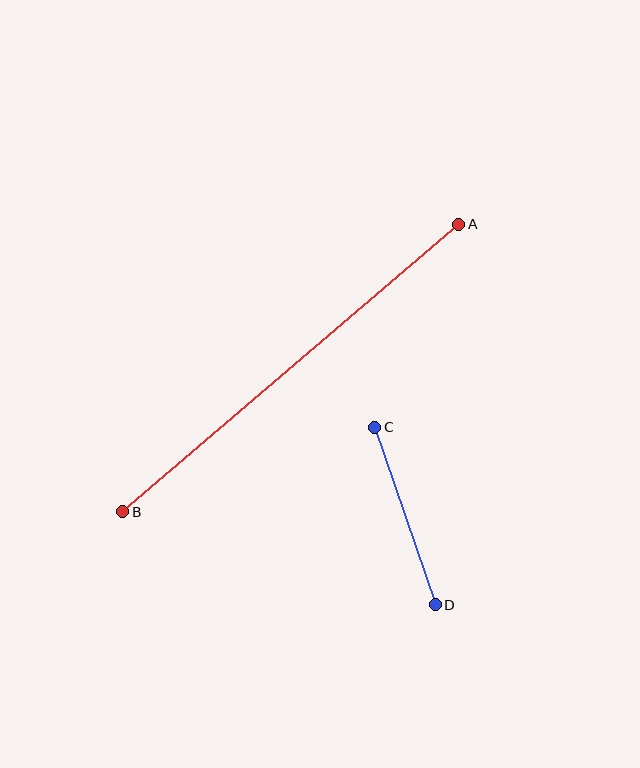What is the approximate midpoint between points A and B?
The midpoint is at approximately (291, 368) pixels.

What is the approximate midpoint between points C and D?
The midpoint is at approximately (405, 516) pixels.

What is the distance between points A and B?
The distance is approximately 442 pixels.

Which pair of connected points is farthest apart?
Points A and B are farthest apart.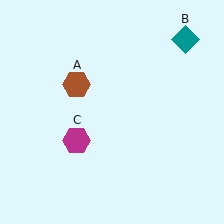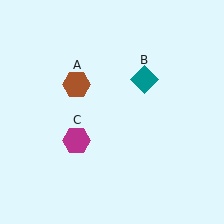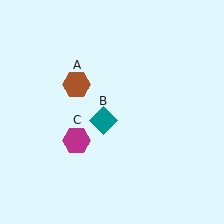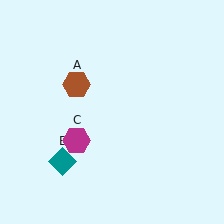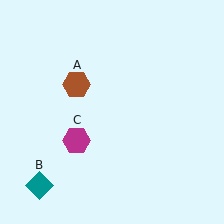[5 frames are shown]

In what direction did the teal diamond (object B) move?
The teal diamond (object B) moved down and to the left.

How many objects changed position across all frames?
1 object changed position: teal diamond (object B).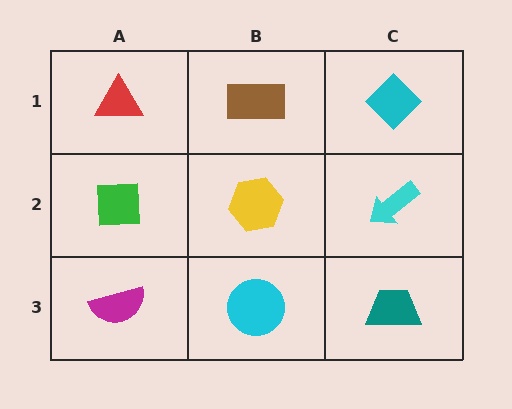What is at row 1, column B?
A brown rectangle.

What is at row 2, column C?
A cyan arrow.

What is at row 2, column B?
A yellow hexagon.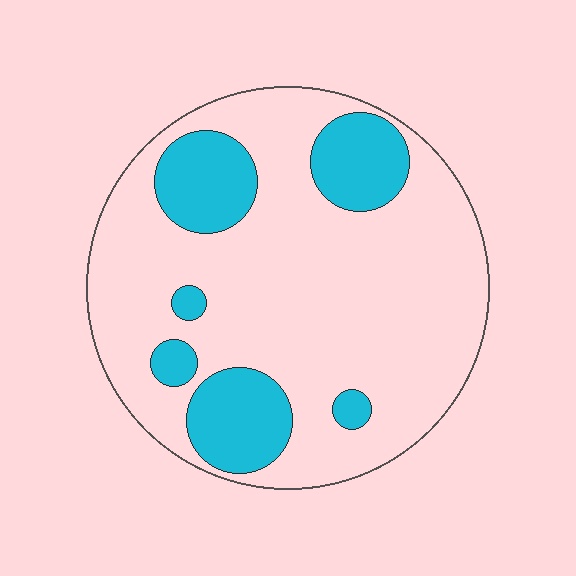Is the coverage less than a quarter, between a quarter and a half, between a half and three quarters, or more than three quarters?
Less than a quarter.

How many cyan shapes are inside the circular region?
6.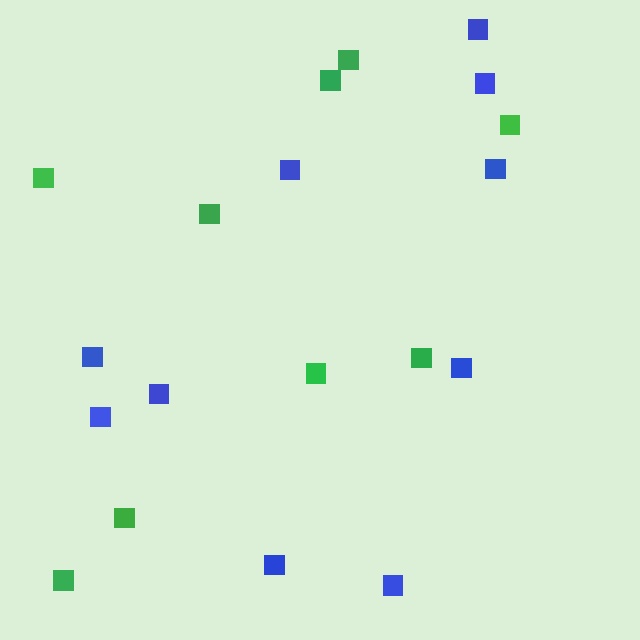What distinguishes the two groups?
There are 2 groups: one group of green squares (9) and one group of blue squares (10).